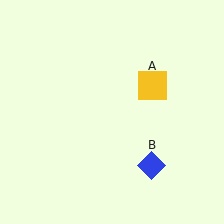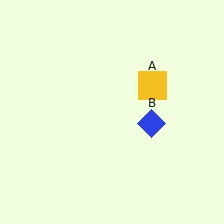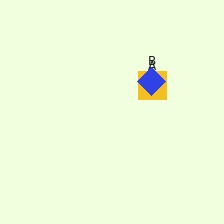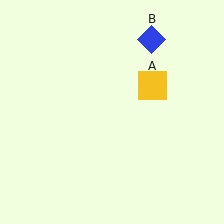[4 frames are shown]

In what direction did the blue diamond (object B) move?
The blue diamond (object B) moved up.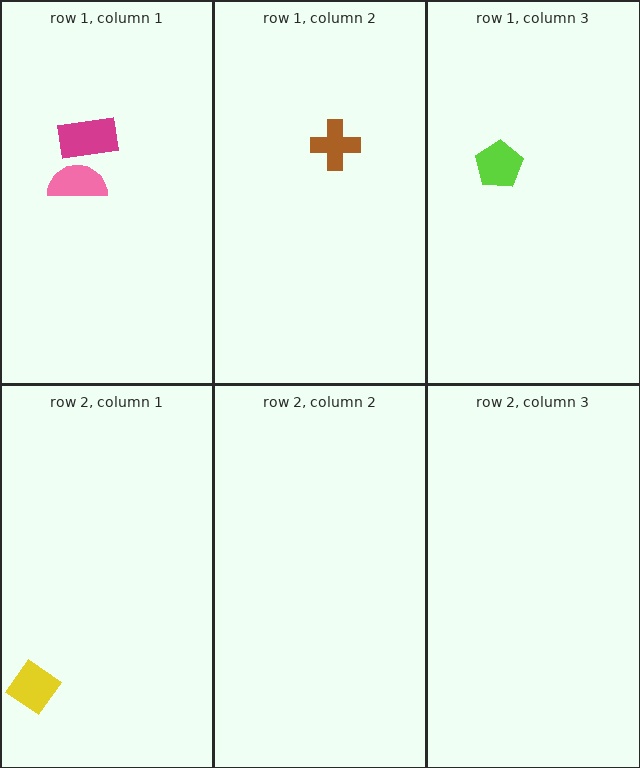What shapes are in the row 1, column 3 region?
The lime pentagon.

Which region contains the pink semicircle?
The row 1, column 1 region.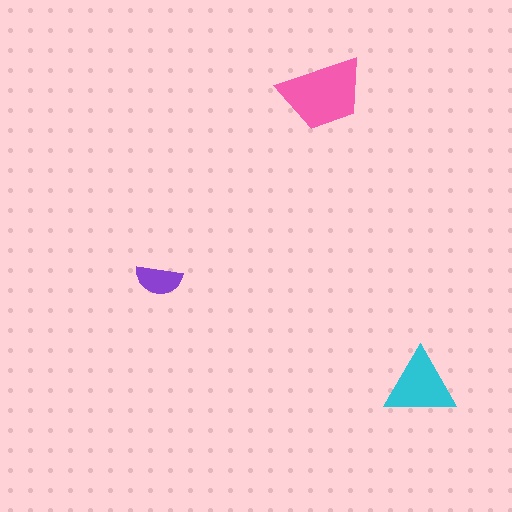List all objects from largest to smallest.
The pink trapezoid, the cyan triangle, the purple semicircle.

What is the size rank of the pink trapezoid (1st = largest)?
1st.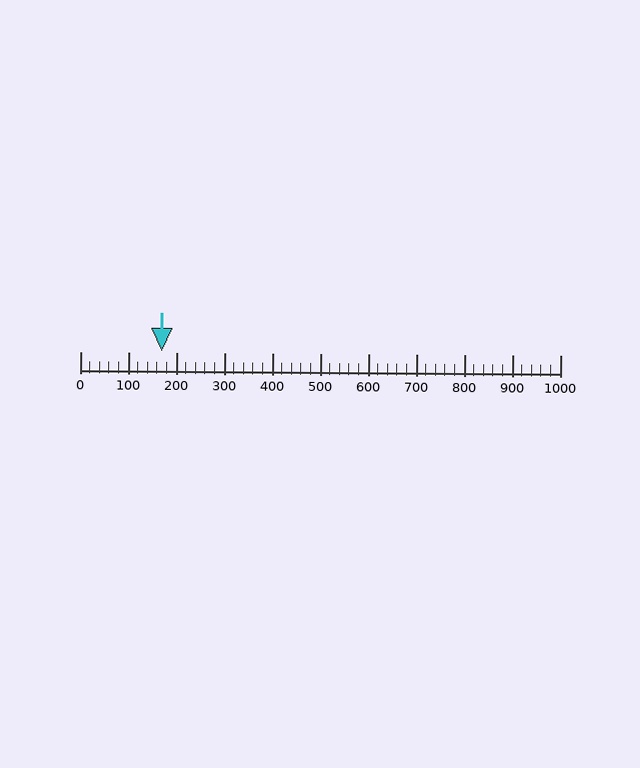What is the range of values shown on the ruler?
The ruler shows values from 0 to 1000.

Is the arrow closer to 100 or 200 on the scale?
The arrow is closer to 200.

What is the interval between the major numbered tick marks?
The major tick marks are spaced 100 units apart.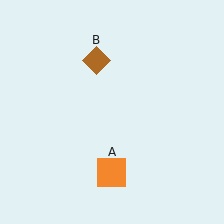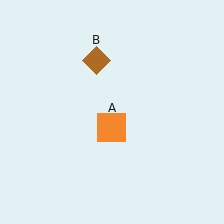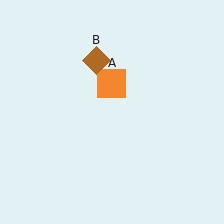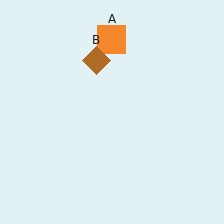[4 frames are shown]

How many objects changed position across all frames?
1 object changed position: orange square (object A).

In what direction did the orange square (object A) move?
The orange square (object A) moved up.